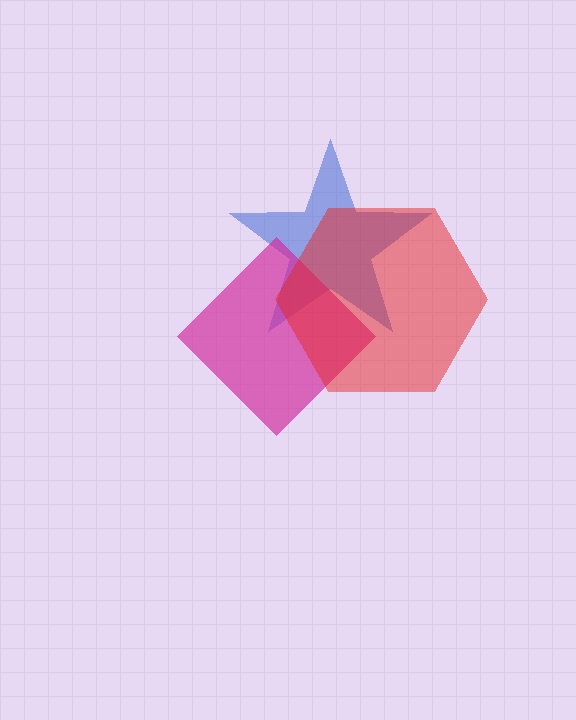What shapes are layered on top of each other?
The layered shapes are: a blue star, a magenta diamond, a red hexagon.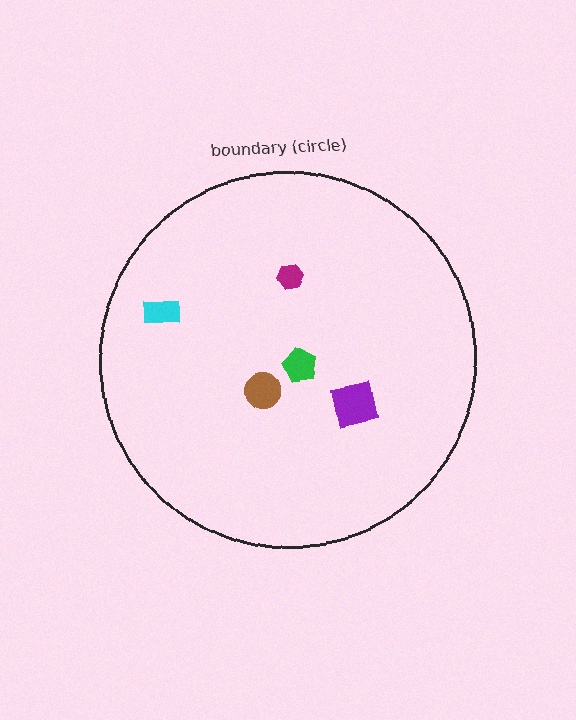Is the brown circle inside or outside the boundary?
Inside.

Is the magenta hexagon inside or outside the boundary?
Inside.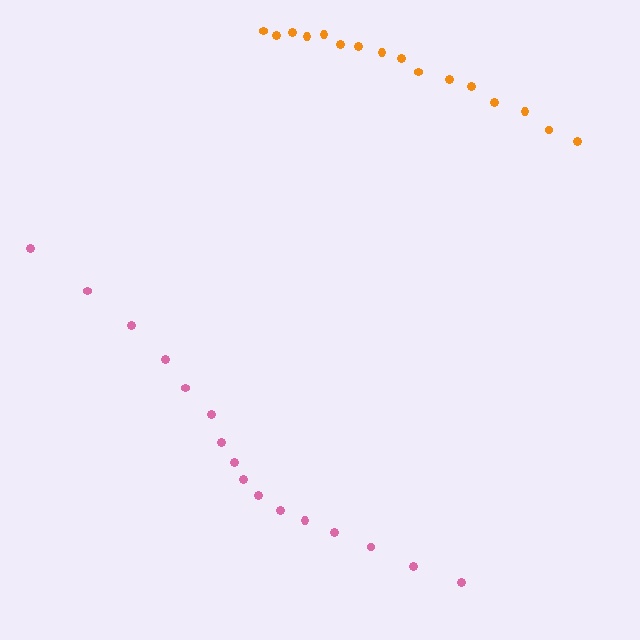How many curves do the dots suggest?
There are 2 distinct paths.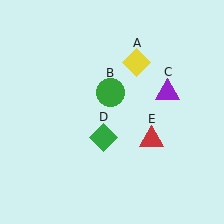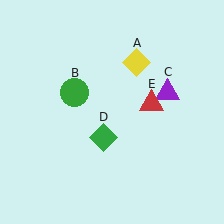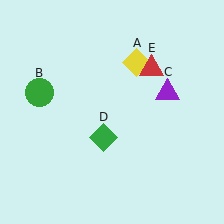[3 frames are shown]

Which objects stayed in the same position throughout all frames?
Yellow diamond (object A) and purple triangle (object C) and green diamond (object D) remained stationary.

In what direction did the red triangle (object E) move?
The red triangle (object E) moved up.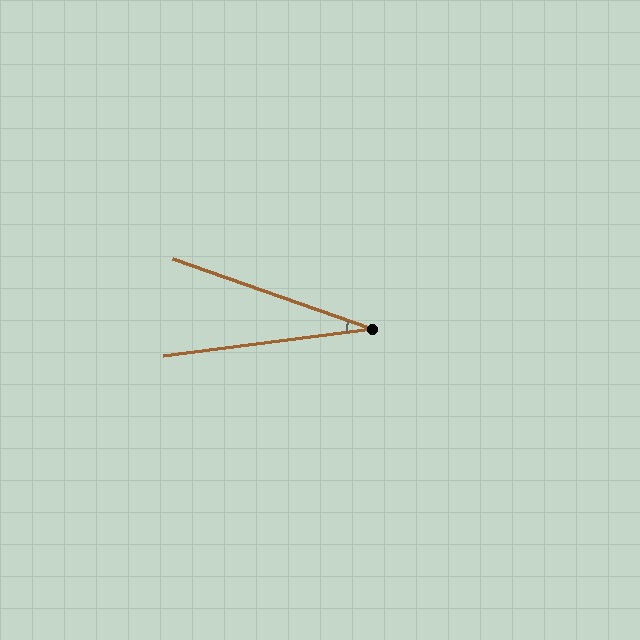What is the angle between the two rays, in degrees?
Approximately 27 degrees.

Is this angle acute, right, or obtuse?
It is acute.